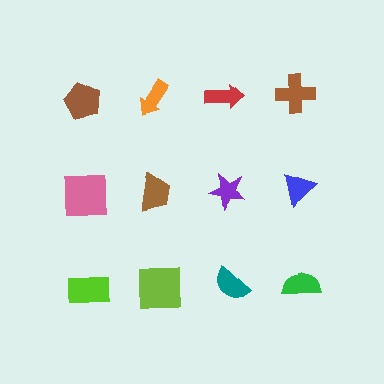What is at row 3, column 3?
A teal semicircle.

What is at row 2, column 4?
A blue triangle.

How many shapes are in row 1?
4 shapes.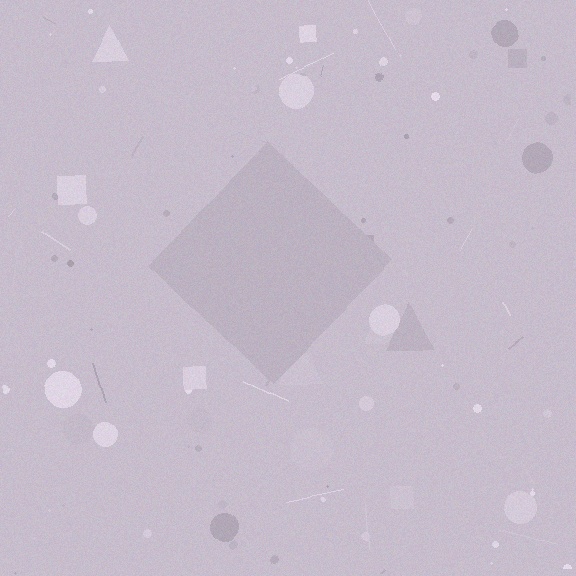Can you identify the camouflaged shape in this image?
The camouflaged shape is a diamond.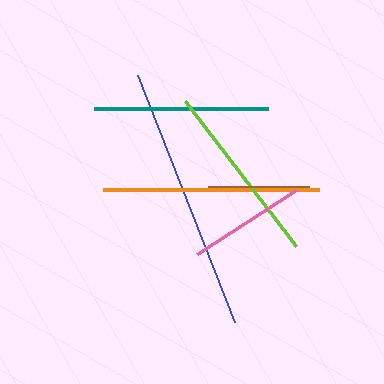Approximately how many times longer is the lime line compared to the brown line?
The lime line is approximately 1.8 times the length of the brown line.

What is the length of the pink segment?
The pink segment is approximately 117 pixels long.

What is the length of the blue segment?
The blue segment is approximately 265 pixels long.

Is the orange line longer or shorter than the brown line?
The orange line is longer than the brown line.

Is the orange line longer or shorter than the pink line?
The orange line is longer than the pink line.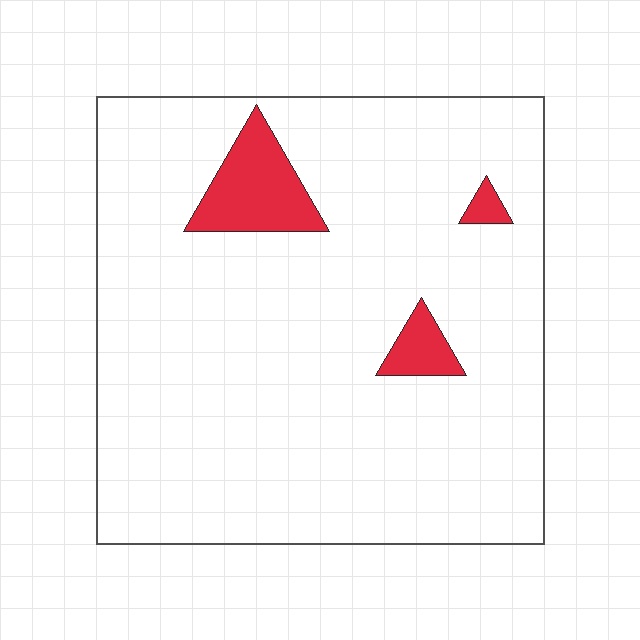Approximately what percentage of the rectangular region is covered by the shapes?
Approximately 5%.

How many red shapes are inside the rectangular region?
3.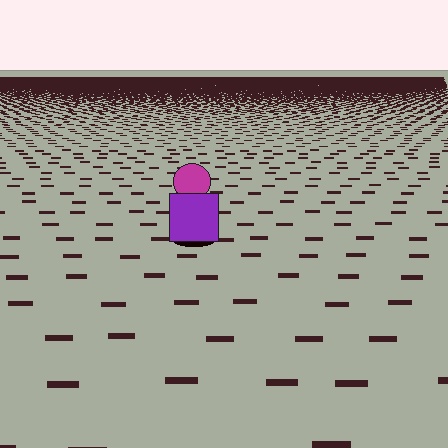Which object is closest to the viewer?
The purple square is closest. The texture marks near it are larger and more spread out.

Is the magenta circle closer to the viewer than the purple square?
No. The purple square is closer — you can tell from the texture gradient: the ground texture is coarser near it.